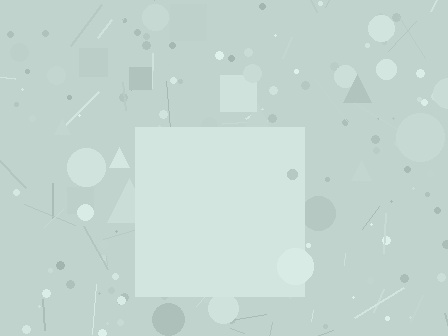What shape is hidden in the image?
A square is hidden in the image.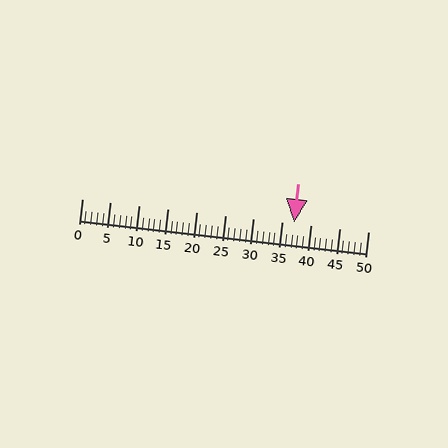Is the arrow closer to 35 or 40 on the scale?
The arrow is closer to 35.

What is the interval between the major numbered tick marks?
The major tick marks are spaced 5 units apart.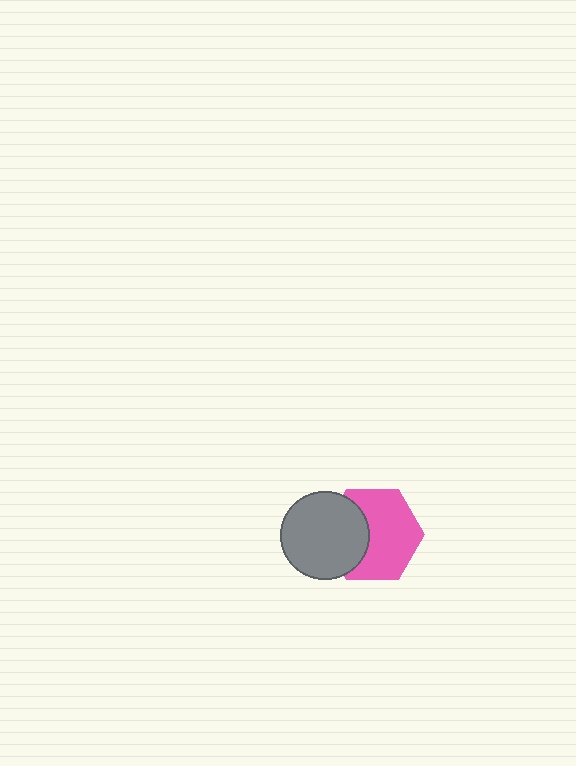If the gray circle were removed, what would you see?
You would see the complete pink hexagon.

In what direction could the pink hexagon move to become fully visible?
The pink hexagon could move right. That would shift it out from behind the gray circle entirely.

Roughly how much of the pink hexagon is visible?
About half of it is visible (roughly 65%).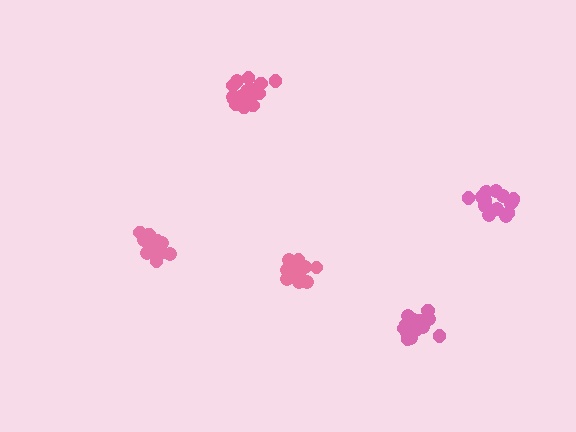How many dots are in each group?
Group 1: 12 dots, Group 2: 13 dots, Group 3: 17 dots, Group 4: 17 dots, Group 5: 18 dots (77 total).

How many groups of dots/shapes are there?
There are 5 groups.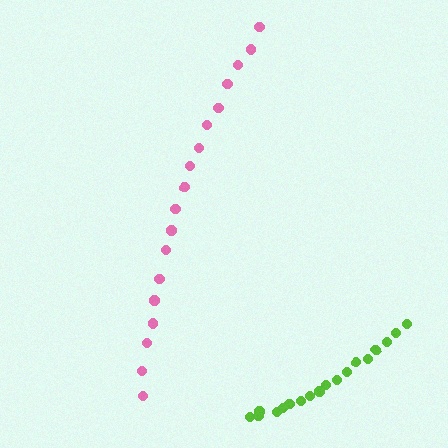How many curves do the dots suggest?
There are 2 distinct paths.